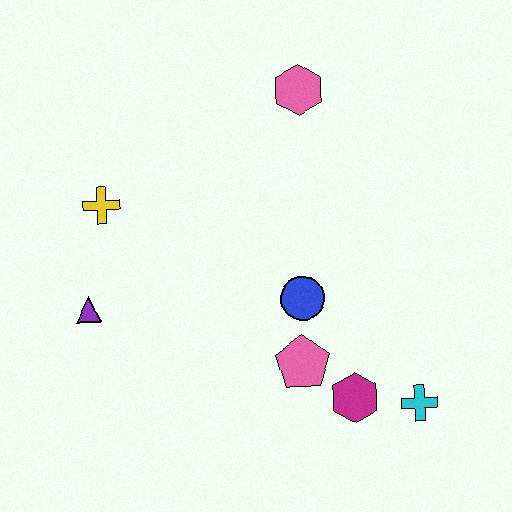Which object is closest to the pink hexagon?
The blue circle is closest to the pink hexagon.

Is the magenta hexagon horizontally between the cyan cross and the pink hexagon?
Yes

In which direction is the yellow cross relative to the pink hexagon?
The yellow cross is to the left of the pink hexagon.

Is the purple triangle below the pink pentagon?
No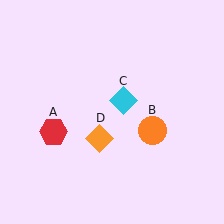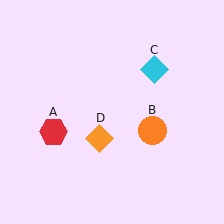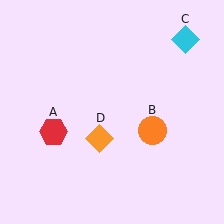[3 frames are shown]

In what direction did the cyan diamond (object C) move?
The cyan diamond (object C) moved up and to the right.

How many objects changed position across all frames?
1 object changed position: cyan diamond (object C).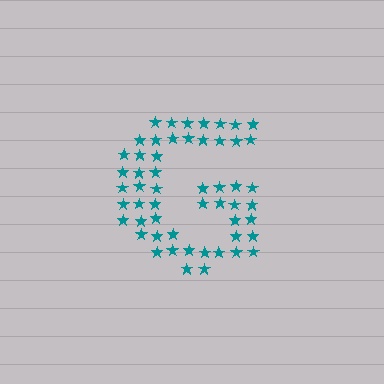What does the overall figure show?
The overall figure shows the letter G.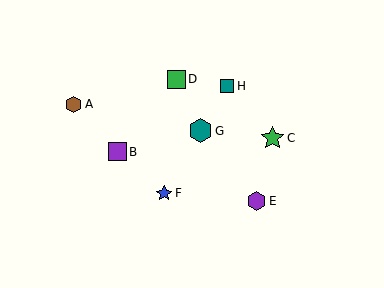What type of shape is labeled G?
Shape G is a teal hexagon.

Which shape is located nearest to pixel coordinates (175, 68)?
The green square (labeled D) at (176, 79) is nearest to that location.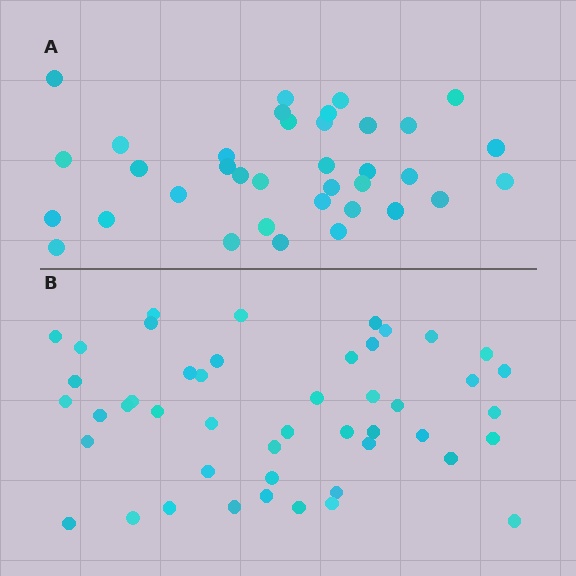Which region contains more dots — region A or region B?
Region B (the bottom region) has more dots.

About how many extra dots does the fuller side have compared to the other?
Region B has roughly 12 or so more dots than region A.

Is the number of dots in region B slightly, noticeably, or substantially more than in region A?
Region B has noticeably more, but not dramatically so. The ratio is roughly 1.3 to 1.